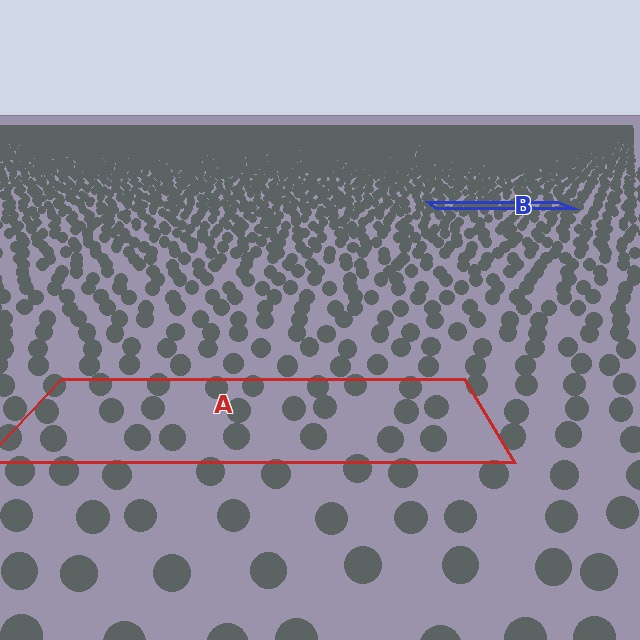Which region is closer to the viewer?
Region A is closer. The texture elements there are larger and more spread out.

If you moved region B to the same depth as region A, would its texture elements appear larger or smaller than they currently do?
They would appear larger. At a closer depth, the same texture elements are projected at a bigger on-screen size.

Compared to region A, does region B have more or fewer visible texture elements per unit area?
Region B has more texture elements per unit area — they are packed more densely because it is farther away.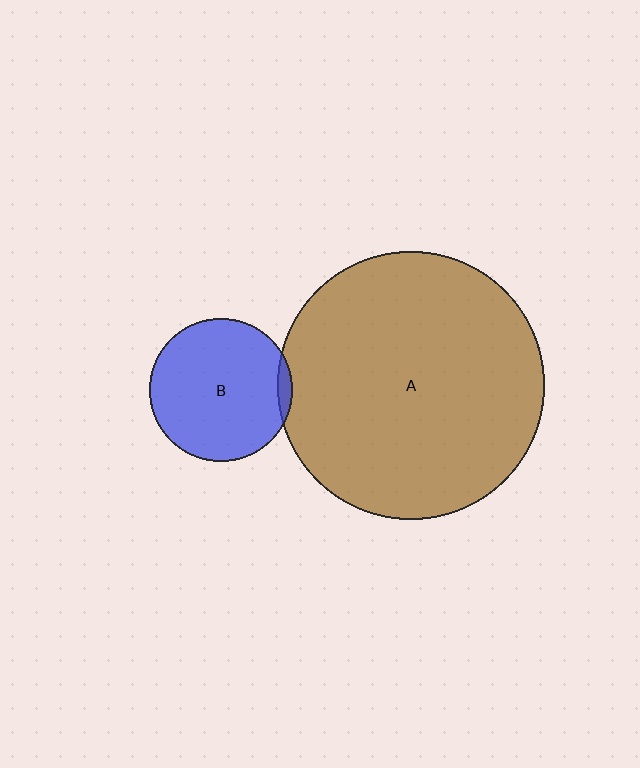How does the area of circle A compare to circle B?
Approximately 3.5 times.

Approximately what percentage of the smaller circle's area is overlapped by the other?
Approximately 5%.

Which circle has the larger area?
Circle A (brown).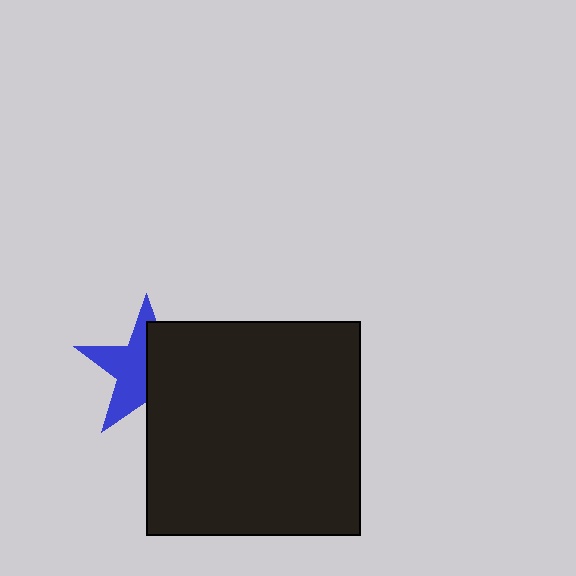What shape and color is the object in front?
The object in front is a black square.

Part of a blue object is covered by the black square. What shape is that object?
It is a star.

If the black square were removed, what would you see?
You would see the complete blue star.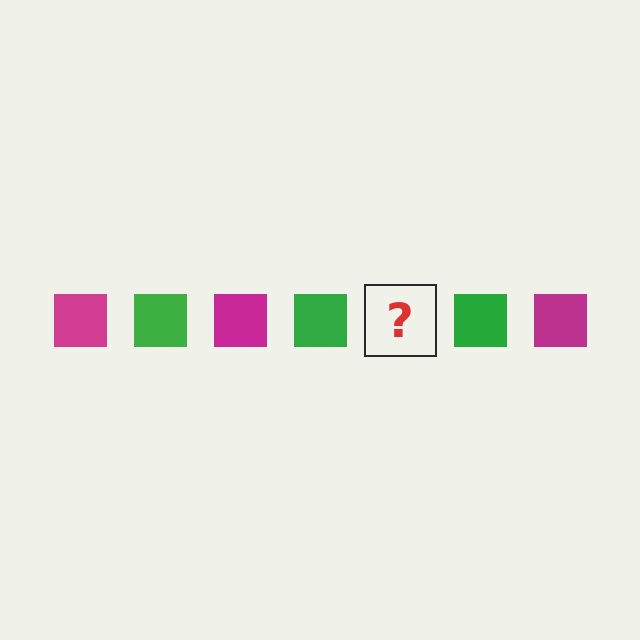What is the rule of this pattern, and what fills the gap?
The rule is that the pattern cycles through magenta, green squares. The gap should be filled with a magenta square.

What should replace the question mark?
The question mark should be replaced with a magenta square.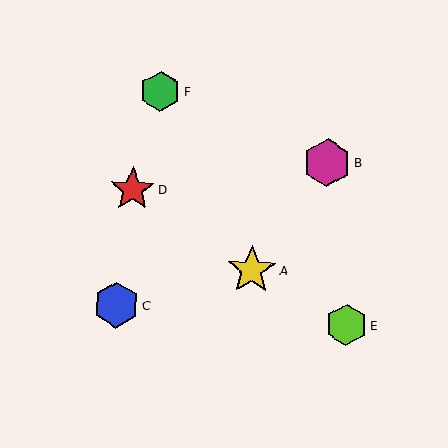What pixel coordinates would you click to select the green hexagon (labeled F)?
Click at (161, 91) to select the green hexagon F.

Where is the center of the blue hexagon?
The center of the blue hexagon is at (116, 305).